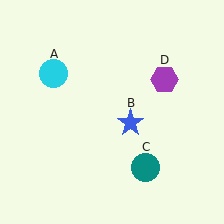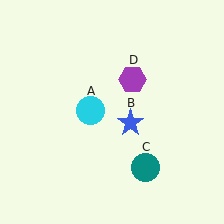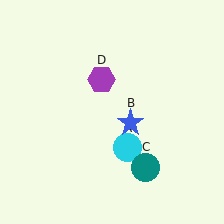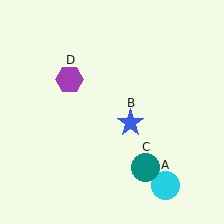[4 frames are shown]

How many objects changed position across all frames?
2 objects changed position: cyan circle (object A), purple hexagon (object D).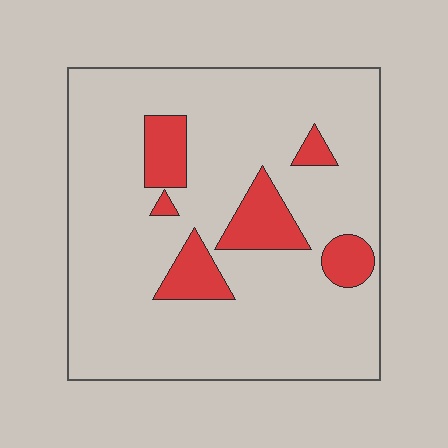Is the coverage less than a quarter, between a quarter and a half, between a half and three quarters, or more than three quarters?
Less than a quarter.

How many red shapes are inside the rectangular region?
6.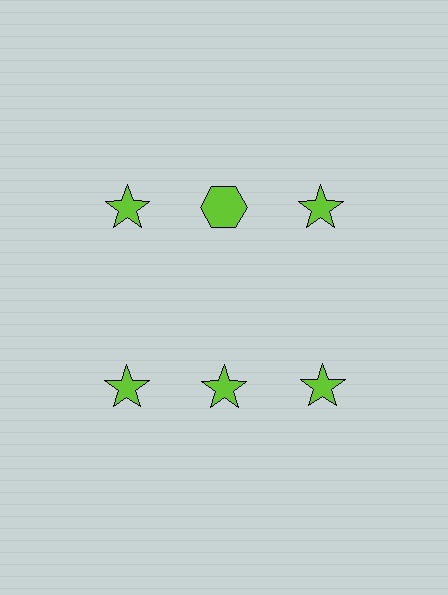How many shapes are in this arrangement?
There are 6 shapes arranged in a grid pattern.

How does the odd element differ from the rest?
It has a different shape: hexagon instead of star.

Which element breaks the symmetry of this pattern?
The lime hexagon in the top row, second from left column breaks the symmetry. All other shapes are lime stars.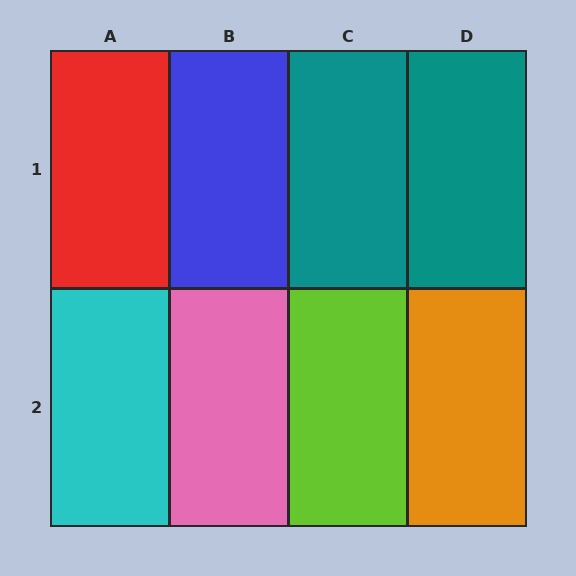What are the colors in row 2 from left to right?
Cyan, pink, lime, orange.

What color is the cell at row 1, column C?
Teal.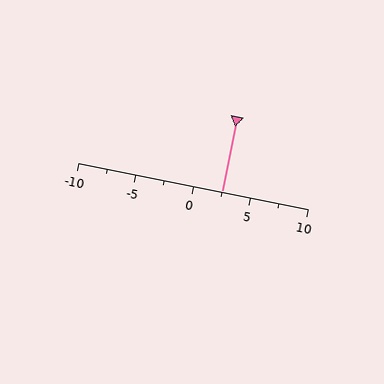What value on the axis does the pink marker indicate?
The marker indicates approximately 2.5.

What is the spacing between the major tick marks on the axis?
The major ticks are spaced 5 apart.